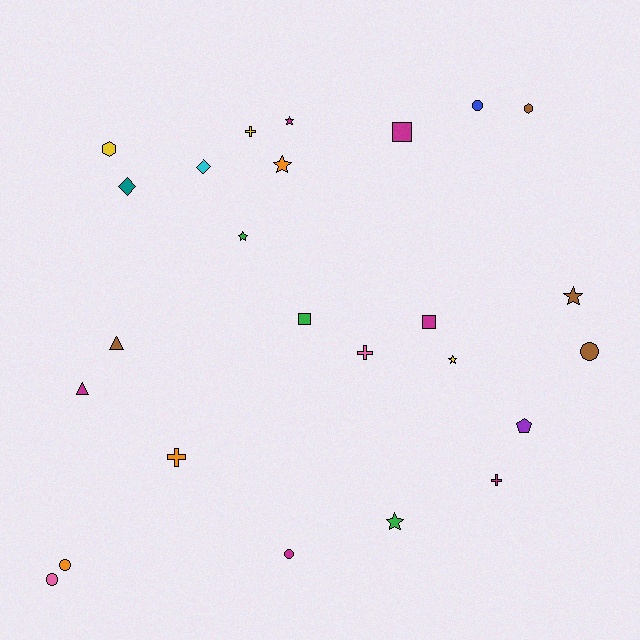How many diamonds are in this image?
There are 2 diamonds.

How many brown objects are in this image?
There are 4 brown objects.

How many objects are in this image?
There are 25 objects.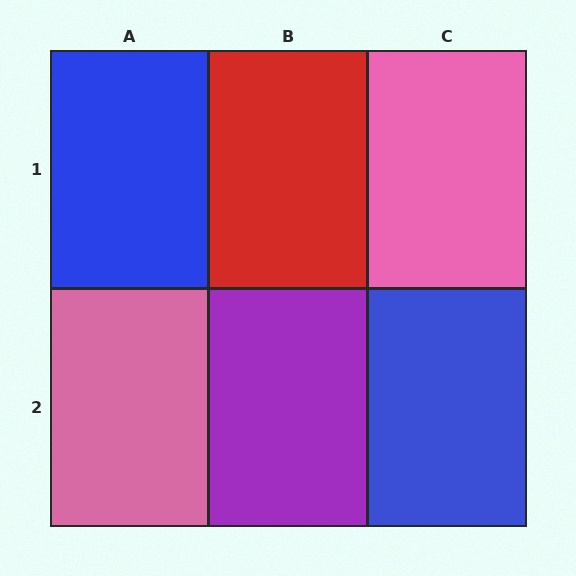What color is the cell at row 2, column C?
Blue.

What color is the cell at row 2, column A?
Pink.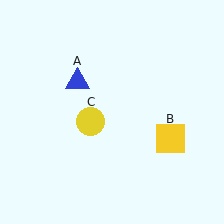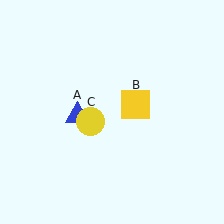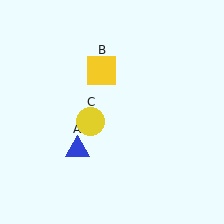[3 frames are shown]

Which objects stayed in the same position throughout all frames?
Yellow circle (object C) remained stationary.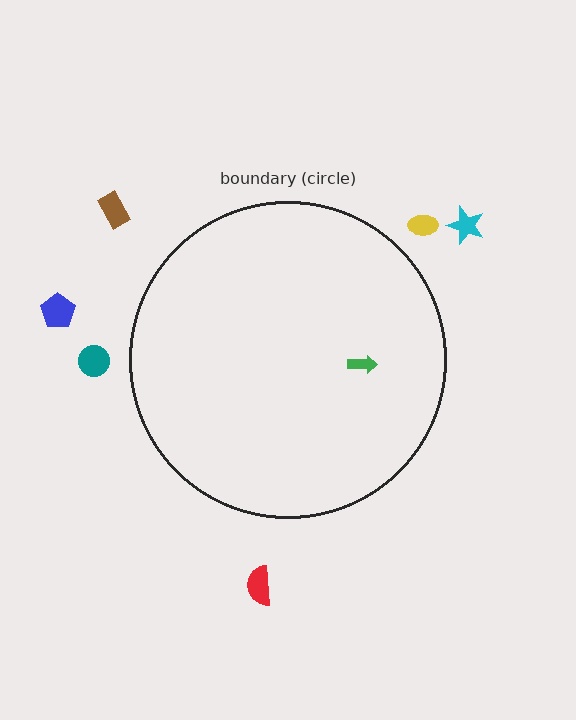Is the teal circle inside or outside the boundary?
Outside.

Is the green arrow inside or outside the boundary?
Inside.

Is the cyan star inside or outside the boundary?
Outside.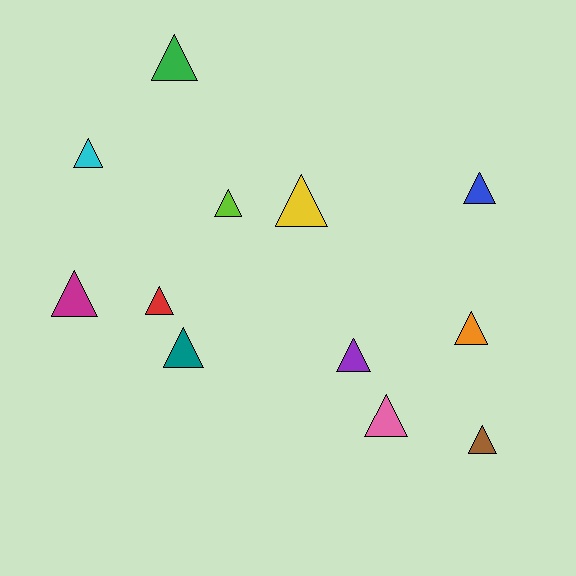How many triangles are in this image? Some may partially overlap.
There are 12 triangles.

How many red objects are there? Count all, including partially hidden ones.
There is 1 red object.